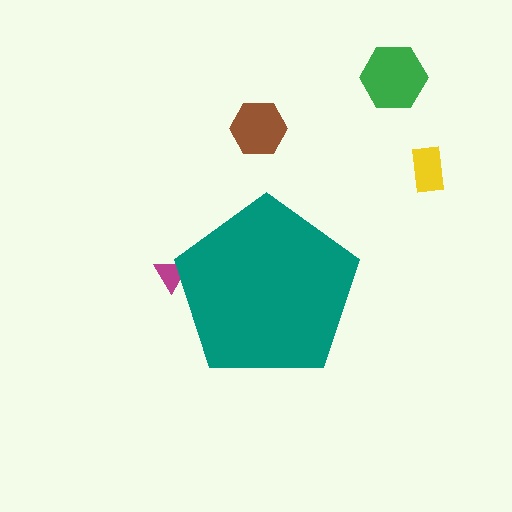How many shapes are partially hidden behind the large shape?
1 shape is partially hidden.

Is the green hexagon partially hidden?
No, the green hexagon is fully visible.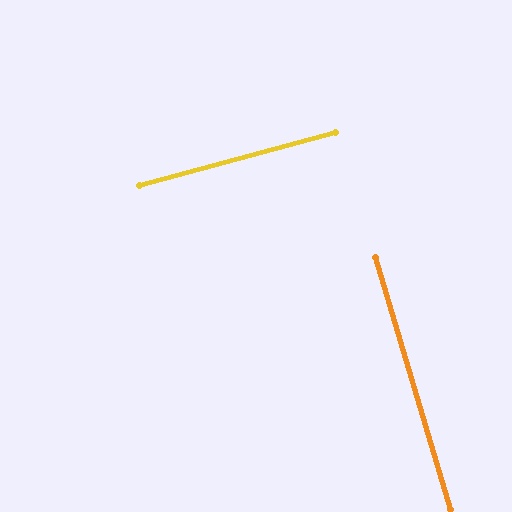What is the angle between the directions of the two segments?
Approximately 89 degrees.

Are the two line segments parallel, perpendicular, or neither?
Perpendicular — they meet at approximately 89°.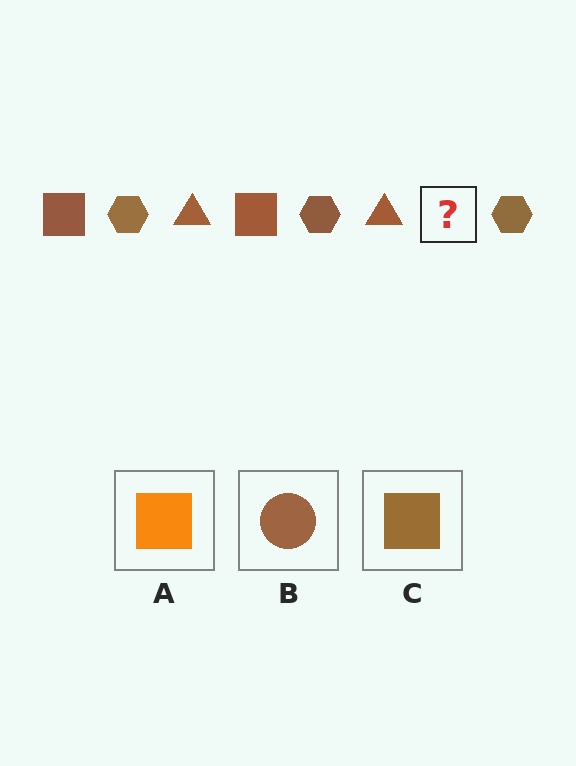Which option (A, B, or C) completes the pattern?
C.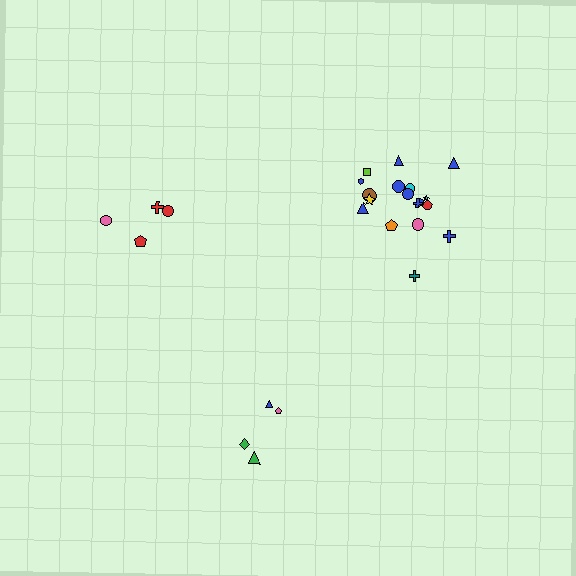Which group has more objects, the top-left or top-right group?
The top-right group.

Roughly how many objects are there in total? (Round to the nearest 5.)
Roughly 25 objects in total.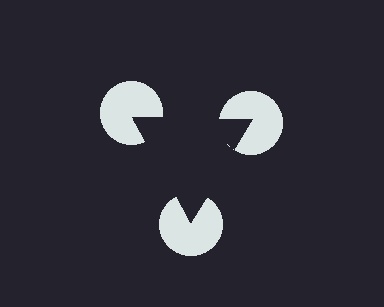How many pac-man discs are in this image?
There are 3 — one at each vertex of the illusory triangle.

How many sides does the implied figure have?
3 sides.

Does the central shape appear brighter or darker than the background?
It typically appears slightly darker than the background, even though no actual brightness change is drawn.